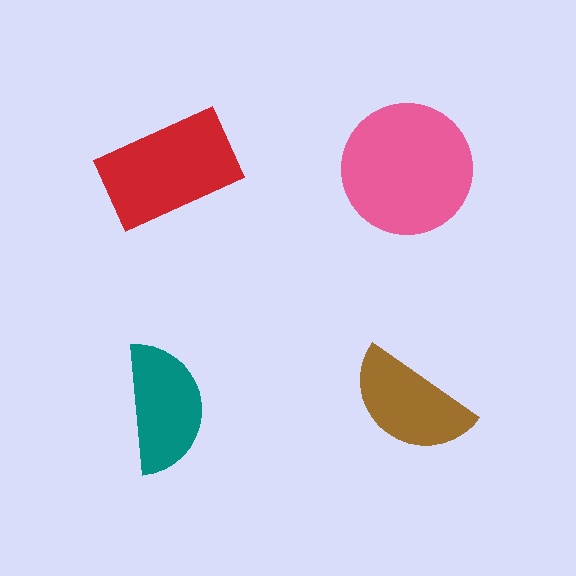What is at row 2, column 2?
A brown semicircle.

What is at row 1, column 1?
A red rectangle.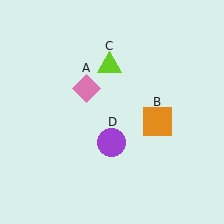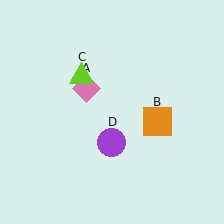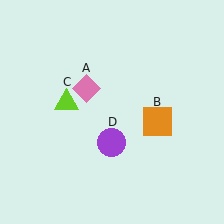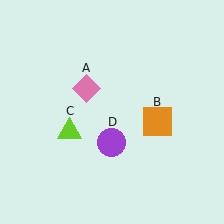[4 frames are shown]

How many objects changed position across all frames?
1 object changed position: lime triangle (object C).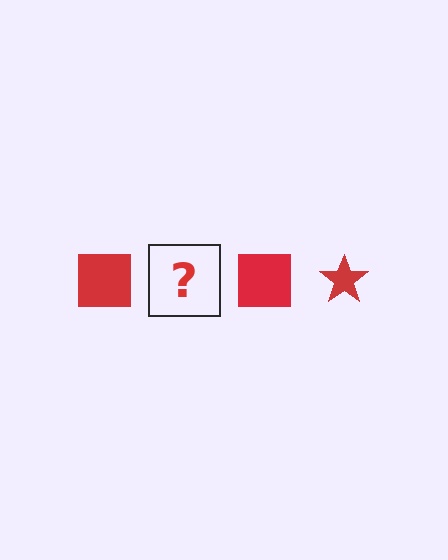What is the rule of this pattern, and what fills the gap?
The rule is that the pattern cycles through square, star shapes in red. The gap should be filled with a red star.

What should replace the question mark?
The question mark should be replaced with a red star.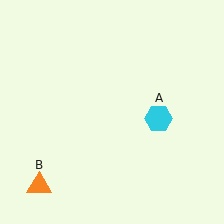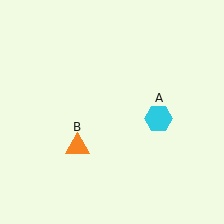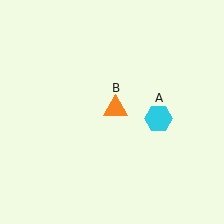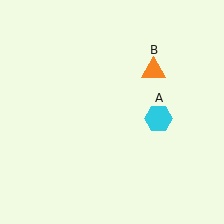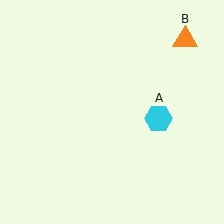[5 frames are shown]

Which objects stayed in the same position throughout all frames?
Cyan hexagon (object A) remained stationary.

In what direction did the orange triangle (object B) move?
The orange triangle (object B) moved up and to the right.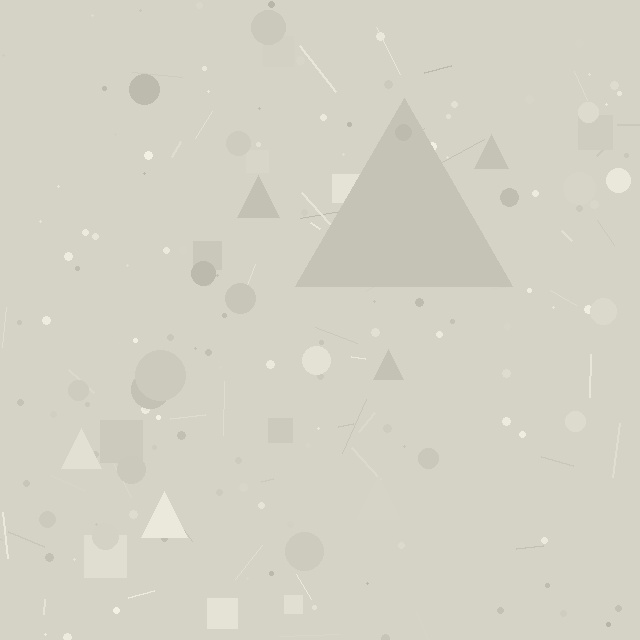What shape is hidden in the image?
A triangle is hidden in the image.